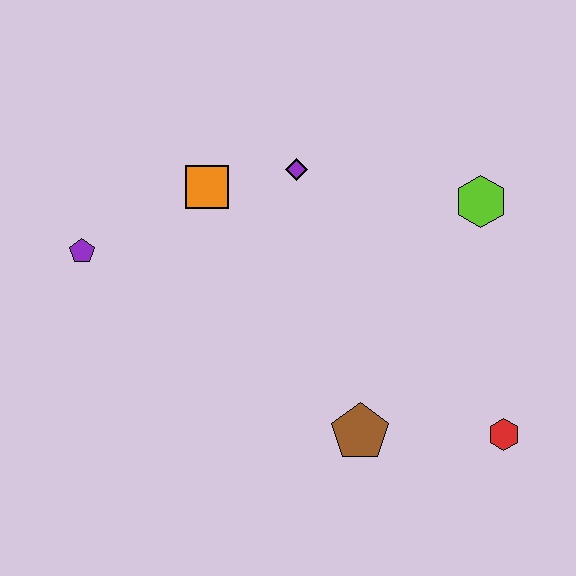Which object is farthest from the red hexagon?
The purple pentagon is farthest from the red hexagon.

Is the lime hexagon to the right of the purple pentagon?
Yes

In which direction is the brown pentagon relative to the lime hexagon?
The brown pentagon is below the lime hexagon.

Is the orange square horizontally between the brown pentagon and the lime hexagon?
No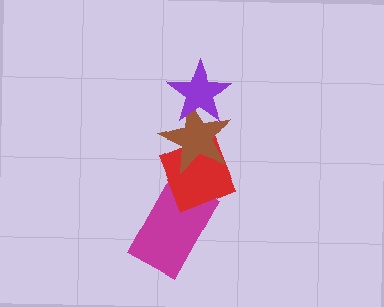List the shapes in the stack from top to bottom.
From top to bottom: the purple star, the brown star, the red diamond, the magenta rectangle.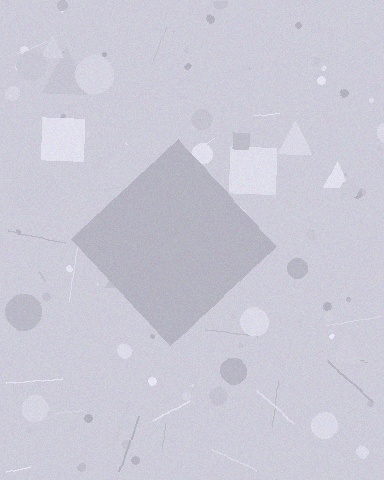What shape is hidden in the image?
A diamond is hidden in the image.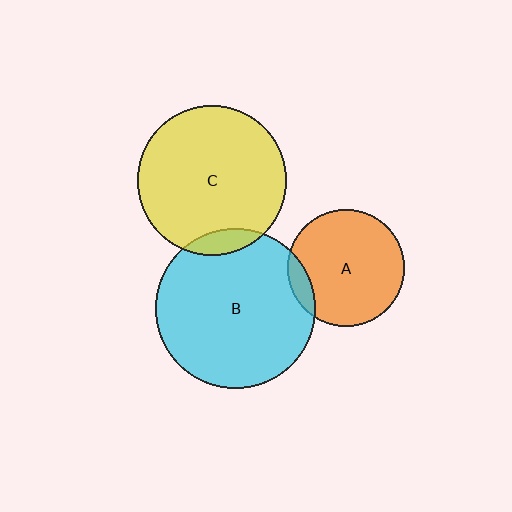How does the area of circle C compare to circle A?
Approximately 1.6 times.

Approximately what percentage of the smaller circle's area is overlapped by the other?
Approximately 10%.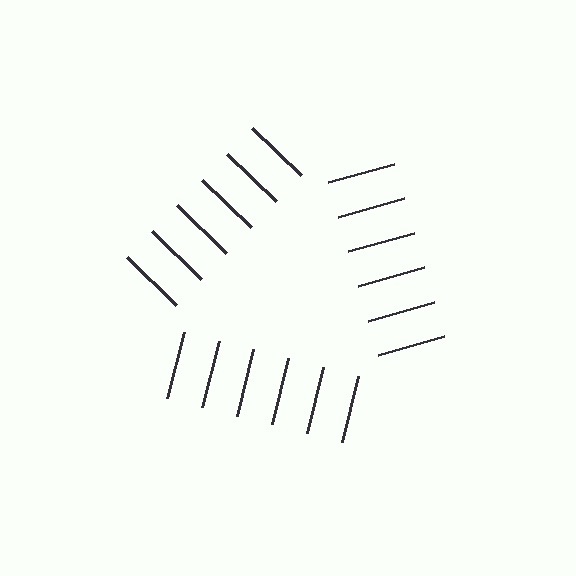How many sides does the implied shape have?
3 sides — the line-ends trace a triangle.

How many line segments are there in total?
18 — 6 along each of the 3 edges.